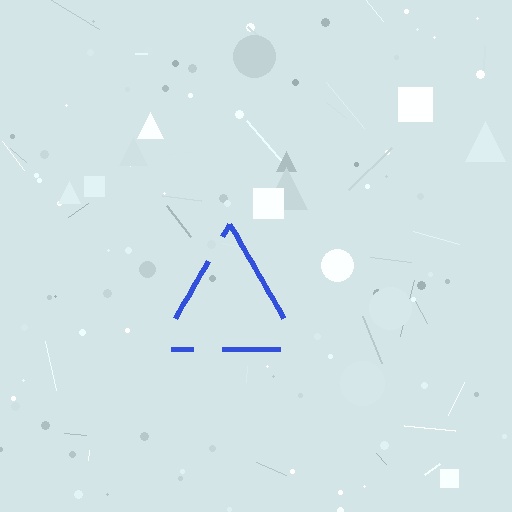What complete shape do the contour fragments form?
The contour fragments form a triangle.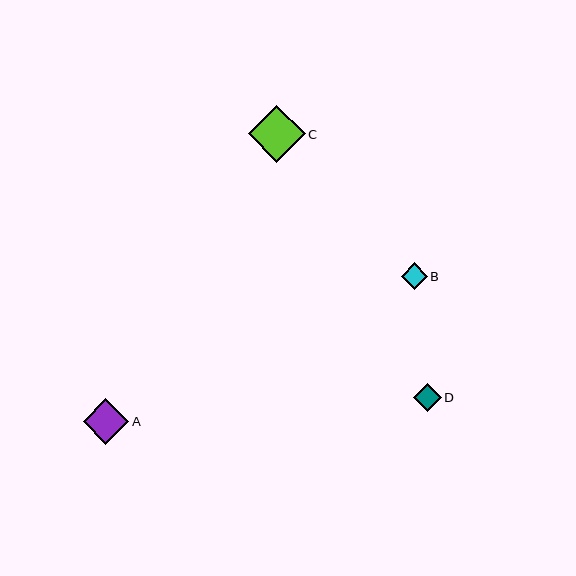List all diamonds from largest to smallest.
From largest to smallest: C, A, D, B.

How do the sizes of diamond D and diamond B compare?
Diamond D and diamond B are approximately the same size.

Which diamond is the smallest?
Diamond B is the smallest with a size of approximately 26 pixels.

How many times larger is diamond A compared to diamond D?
Diamond A is approximately 1.6 times the size of diamond D.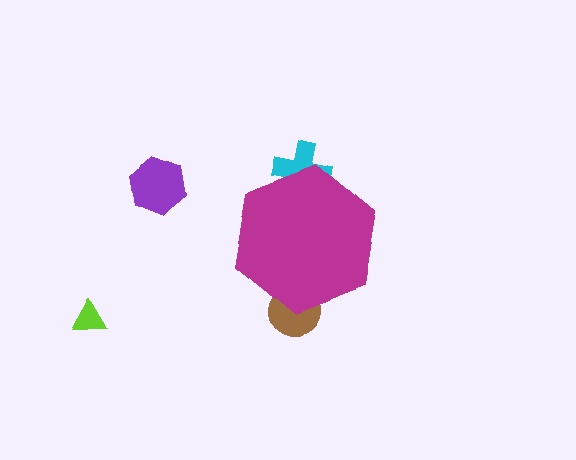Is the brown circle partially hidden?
Yes, the brown circle is partially hidden behind the magenta hexagon.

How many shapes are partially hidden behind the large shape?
2 shapes are partially hidden.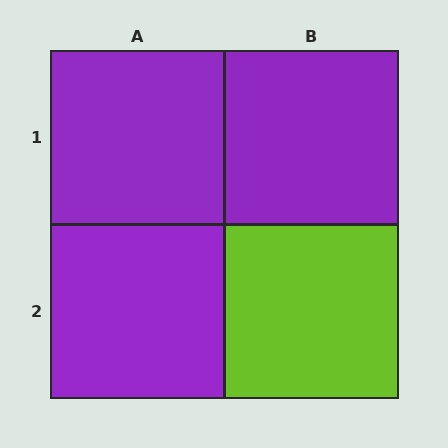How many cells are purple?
3 cells are purple.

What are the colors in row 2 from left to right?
Purple, lime.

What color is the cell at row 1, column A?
Purple.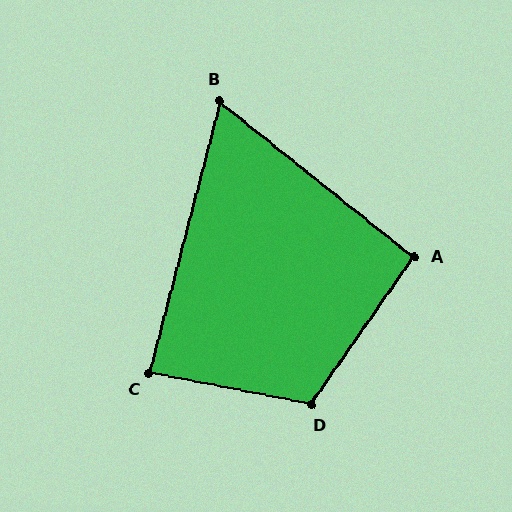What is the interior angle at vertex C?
Approximately 86 degrees (approximately right).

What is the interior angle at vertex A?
Approximately 94 degrees (approximately right).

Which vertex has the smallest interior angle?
B, at approximately 66 degrees.